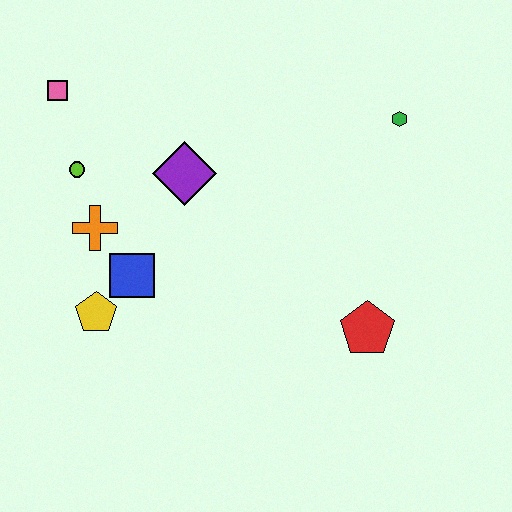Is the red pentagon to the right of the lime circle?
Yes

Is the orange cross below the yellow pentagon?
No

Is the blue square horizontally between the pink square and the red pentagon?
Yes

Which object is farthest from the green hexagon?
The yellow pentagon is farthest from the green hexagon.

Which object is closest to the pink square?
The lime circle is closest to the pink square.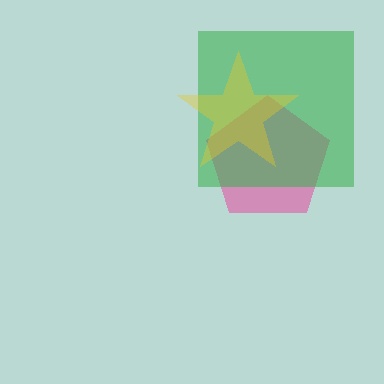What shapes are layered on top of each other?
The layered shapes are: a pink pentagon, a green square, a yellow star.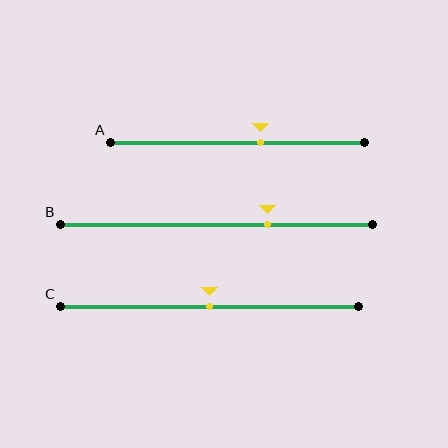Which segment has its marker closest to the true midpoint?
Segment C has its marker closest to the true midpoint.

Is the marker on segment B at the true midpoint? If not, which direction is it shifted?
No, the marker on segment B is shifted to the right by about 16% of the segment length.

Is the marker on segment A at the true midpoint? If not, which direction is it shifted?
No, the marker on segment A is shifted to the right by about 9% of the segment length.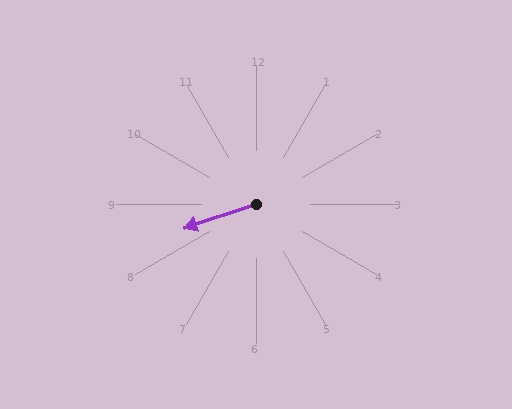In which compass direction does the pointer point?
West.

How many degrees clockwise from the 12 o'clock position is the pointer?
Approximately 252 degrees.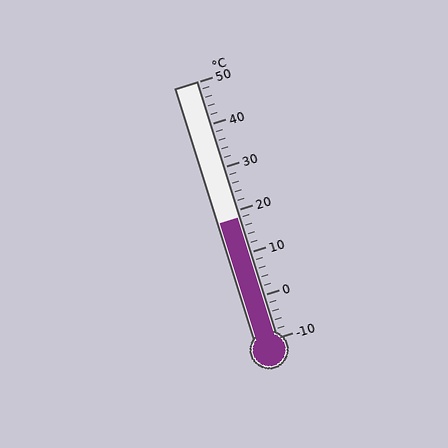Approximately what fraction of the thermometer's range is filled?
The thermometer is filled to approximately 45% of its range.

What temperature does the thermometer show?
The thermometer shows approximately 18°C.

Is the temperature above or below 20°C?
The temperature is below 20°C.